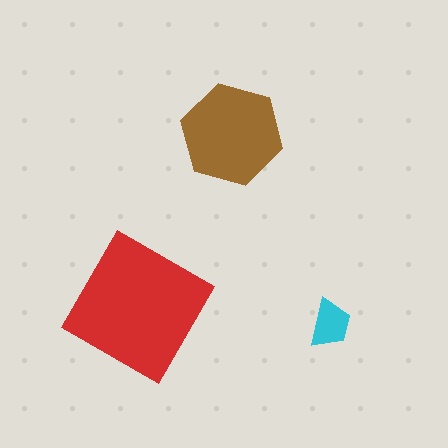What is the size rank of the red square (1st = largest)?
1st.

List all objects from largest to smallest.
The red square, the brown hexagon, the cyan trapezoid.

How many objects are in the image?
There are 3 objects in the image.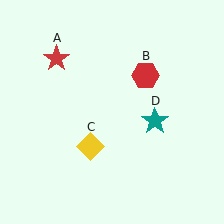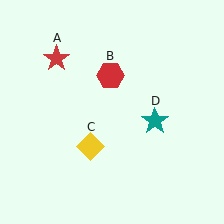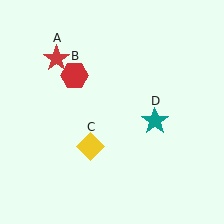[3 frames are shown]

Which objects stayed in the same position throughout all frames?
Red star (object A) and yellow diamond (object C) and teal star (object D) remained stationary.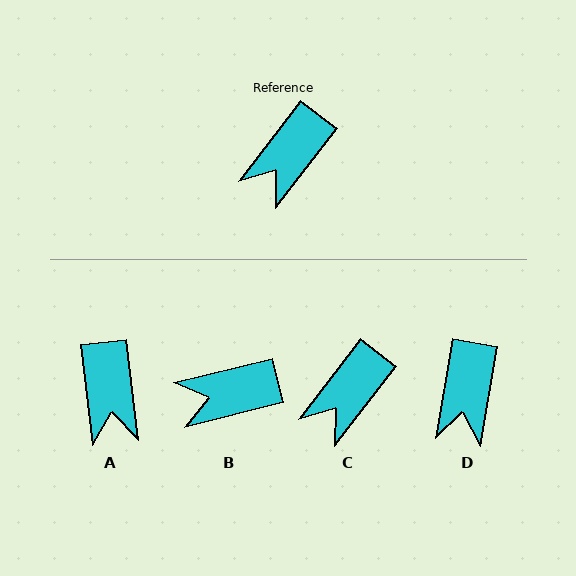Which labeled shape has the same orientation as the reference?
C.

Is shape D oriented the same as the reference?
No, it is off by about 27 degrees.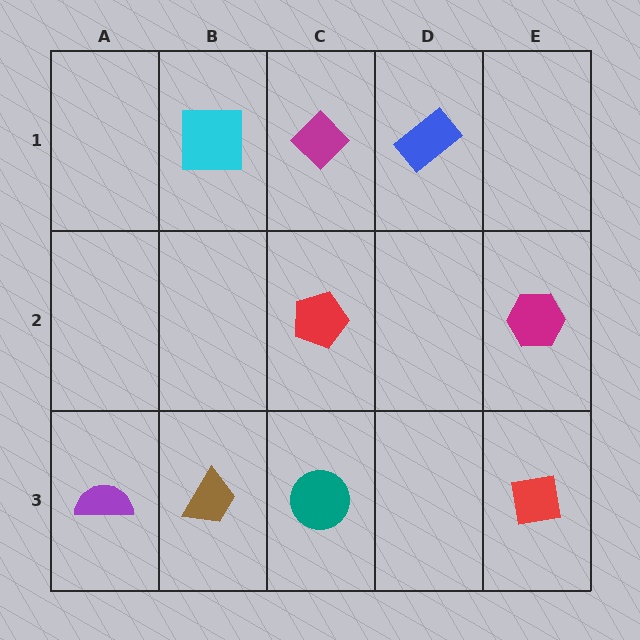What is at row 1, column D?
A blue rectangle.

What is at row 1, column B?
A cyan square.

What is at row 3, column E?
A red square.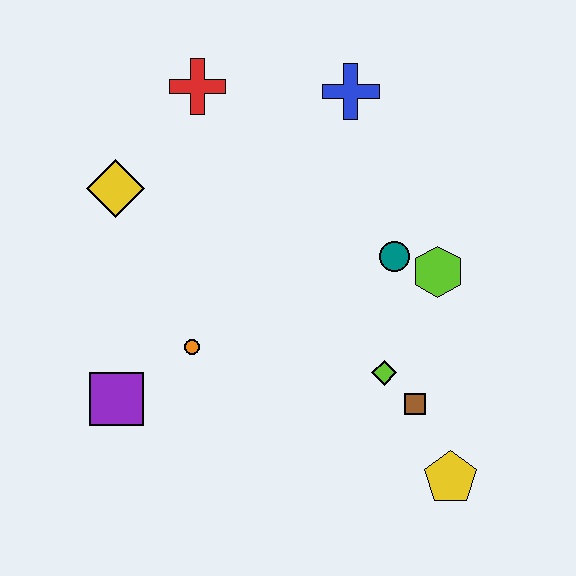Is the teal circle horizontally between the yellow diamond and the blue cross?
No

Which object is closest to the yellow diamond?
The red cross is closest to the yellow diamond.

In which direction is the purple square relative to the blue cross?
The purple square is below the blue cross.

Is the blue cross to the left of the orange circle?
No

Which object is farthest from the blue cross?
The yellow pentagon is farthest from the blue cross.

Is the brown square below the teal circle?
Yes